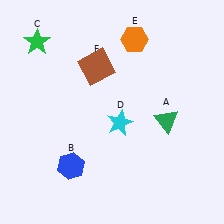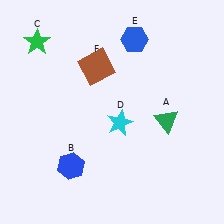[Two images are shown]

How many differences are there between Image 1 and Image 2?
There is 1 difference between the two images.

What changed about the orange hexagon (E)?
In Image 1, E is orange. In Image 2, it changed to blue.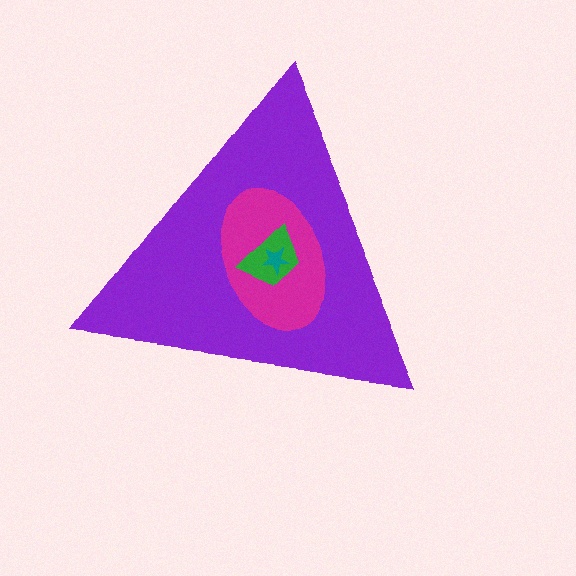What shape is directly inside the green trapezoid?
The teal star.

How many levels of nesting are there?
4.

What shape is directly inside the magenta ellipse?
The green trapezoid.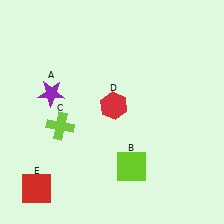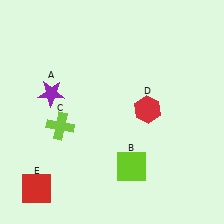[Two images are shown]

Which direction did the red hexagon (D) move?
The red hexagon (D) moved right.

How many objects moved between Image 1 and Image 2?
1 object moved between the two images.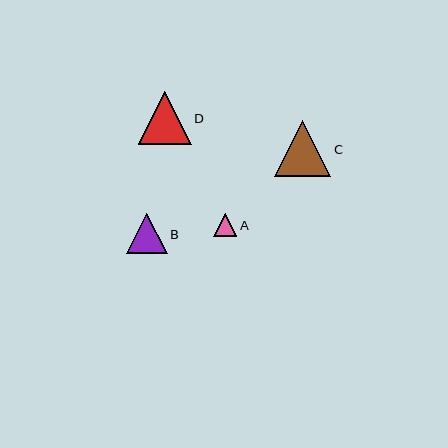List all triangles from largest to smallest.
From largest to smallest: C, D, B, A.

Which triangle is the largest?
Triangle C is the largest with a size of approximately 56 pixels.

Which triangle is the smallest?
Triangle A is the smallest with a size of approximately 23 pixels.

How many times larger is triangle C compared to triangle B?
Triangle C is approximately 1.4 times the size of triangle B.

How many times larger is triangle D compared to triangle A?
Triangle D is approximately 2.3 times the size of triangle A.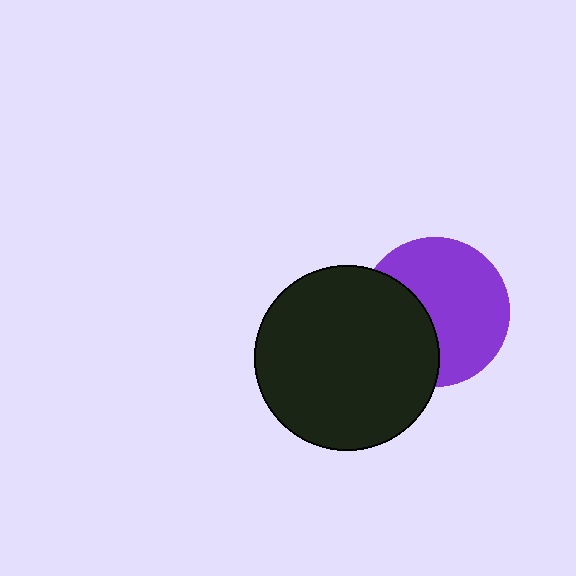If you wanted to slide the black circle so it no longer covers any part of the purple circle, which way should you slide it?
Slide it left — that is the most direct way to separate the two shapes.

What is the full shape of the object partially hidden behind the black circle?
The partially hidden object is a purple circle.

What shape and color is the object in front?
The object in front is a black circle.